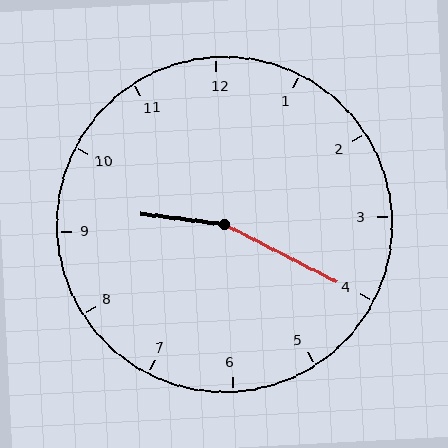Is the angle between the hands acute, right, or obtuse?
It is obtuse.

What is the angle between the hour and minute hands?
Approximately 160 degrees.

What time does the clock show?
9:20.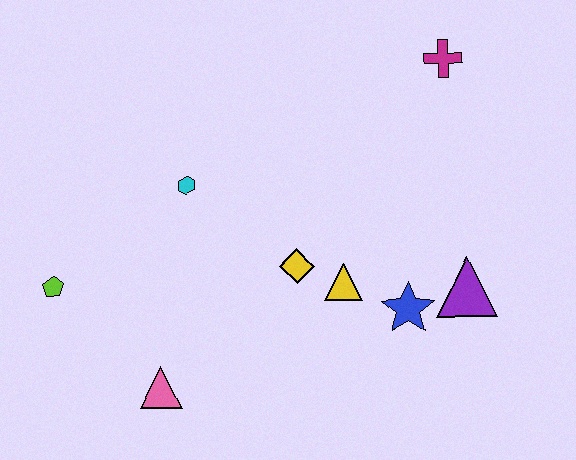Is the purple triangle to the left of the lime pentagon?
No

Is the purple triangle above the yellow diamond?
No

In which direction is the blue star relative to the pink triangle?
The blue star is to the right of the pink triangle.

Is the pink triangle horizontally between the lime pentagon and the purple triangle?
Yes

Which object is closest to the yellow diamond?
The yellow triangle is closest to the yellow diamond.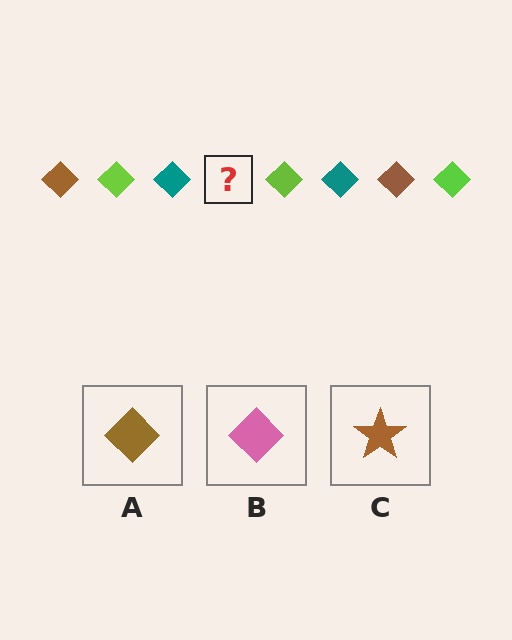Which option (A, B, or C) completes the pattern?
A.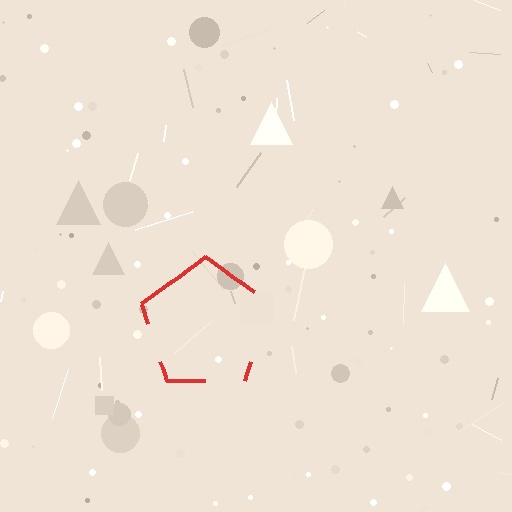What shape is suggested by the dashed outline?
The dashed outline suggests a pentagon.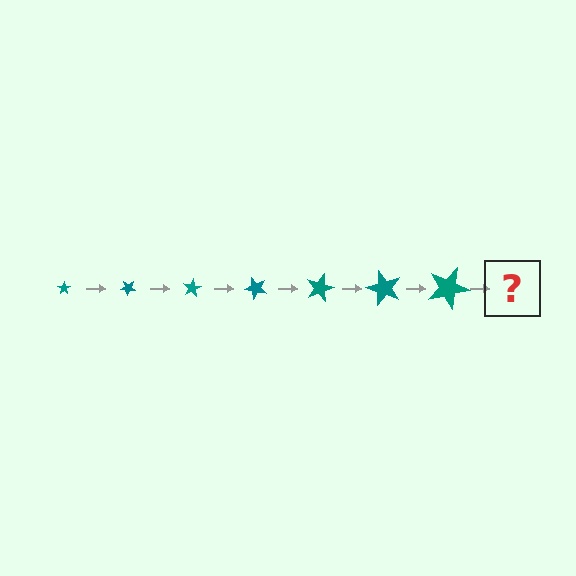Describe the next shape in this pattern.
It should be a star, larger than the previous one and rotated 280 degrees from the start.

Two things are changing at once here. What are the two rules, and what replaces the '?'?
The two rules are that the star grows larger each step and it rotates 40 degrees each step. The '?' should be a star, larger than the previous one and rotated 280 degrees from the start.